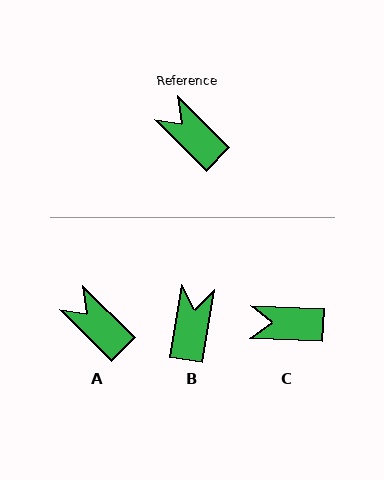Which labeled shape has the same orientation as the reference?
A.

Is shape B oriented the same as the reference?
No, it is off by about 54 degrees.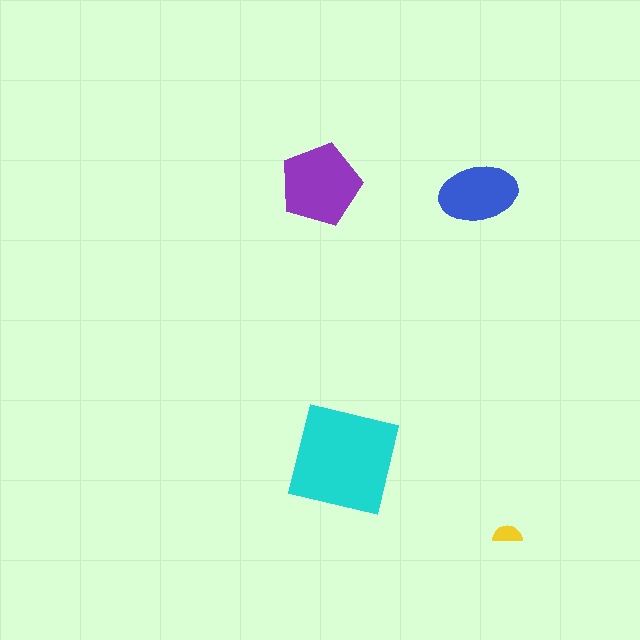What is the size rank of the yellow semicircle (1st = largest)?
4th.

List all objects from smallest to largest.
The yellow semicircle, the blue ellipse, the purple pentagon, the cyan square.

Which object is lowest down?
The yellow semicircle is bottommost.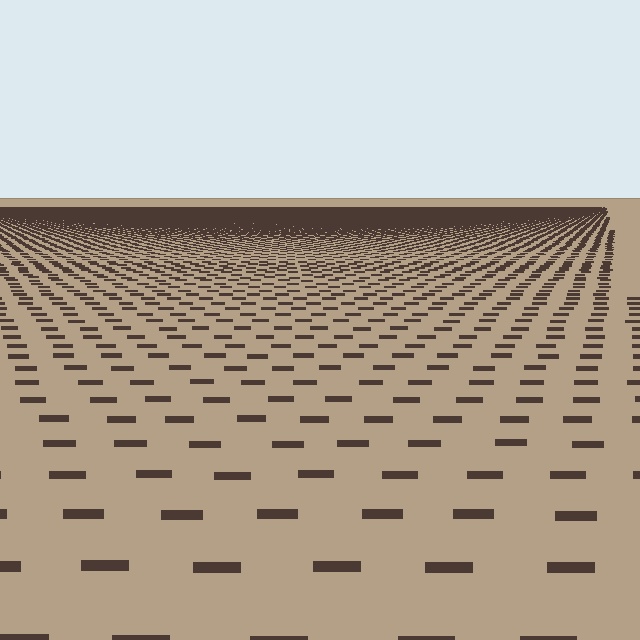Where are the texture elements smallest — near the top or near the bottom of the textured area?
Near the top.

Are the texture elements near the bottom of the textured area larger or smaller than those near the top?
Larger. Near the bottom, elements are closer to the viewer and appear at a bigger on-screen size.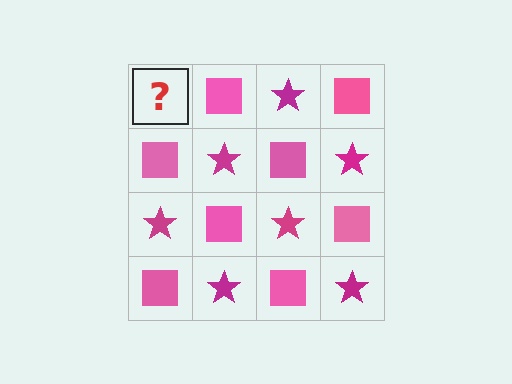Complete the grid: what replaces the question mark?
The question mark should be replaced with a magenta star.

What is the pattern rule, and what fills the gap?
The rule is that it alternates magenta star and pink square in a checkerboard pattern. The gap should be filled with a magenta star.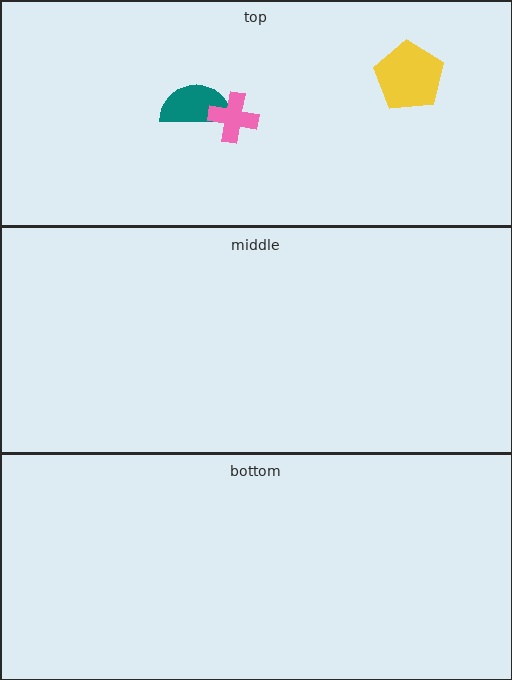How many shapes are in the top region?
3.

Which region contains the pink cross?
The top region.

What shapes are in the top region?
The teal semicircle, the yellow pentagon, the pink cross.